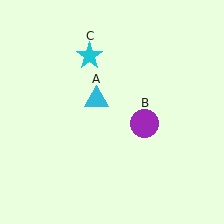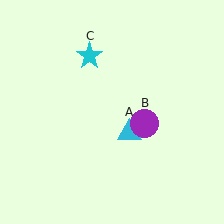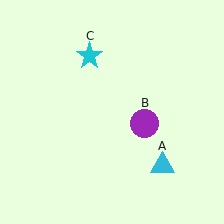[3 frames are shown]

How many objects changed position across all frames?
1 object changed position: cyan triangle (object A).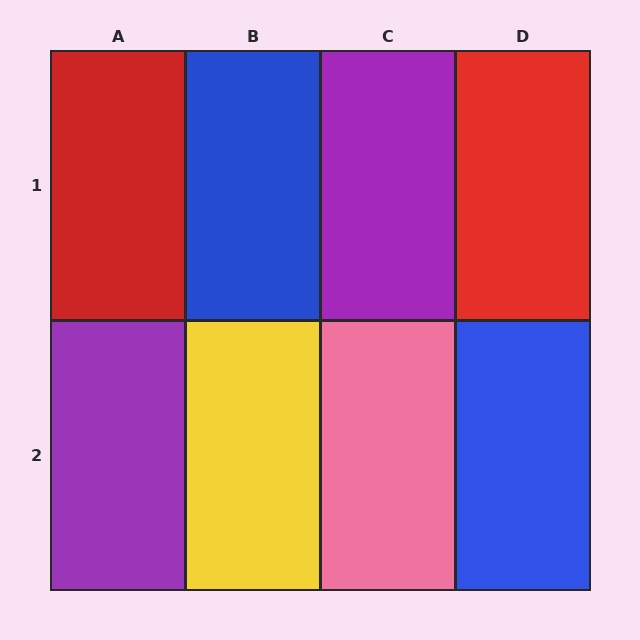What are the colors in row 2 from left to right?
Purple, yellow, pink, blue.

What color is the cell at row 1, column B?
Blue.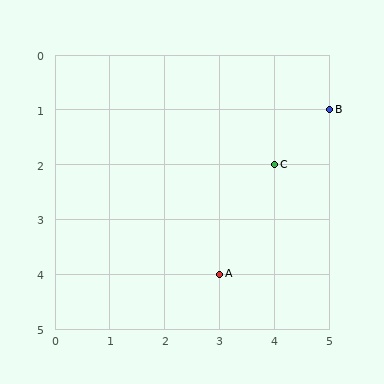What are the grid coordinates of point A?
Point A is at grid coordinates (3, 4).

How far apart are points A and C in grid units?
Points A and C are 1 column and 2 rows apart (about 2.2 grid units diagonally).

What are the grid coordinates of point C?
Point C is at grid coordinates (4, 2).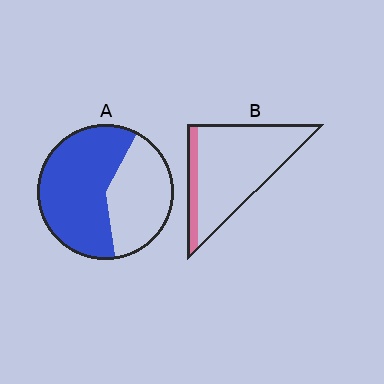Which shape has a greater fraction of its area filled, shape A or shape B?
Shape A.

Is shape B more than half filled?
No.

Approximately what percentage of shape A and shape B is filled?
A is approximately 60% and B is approximately 15%.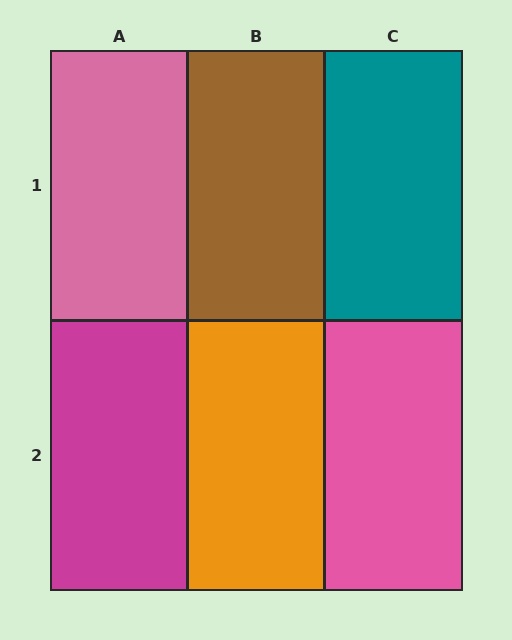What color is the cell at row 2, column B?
Orange.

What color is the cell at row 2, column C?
Pink.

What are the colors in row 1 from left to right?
Pink, brown, teal.